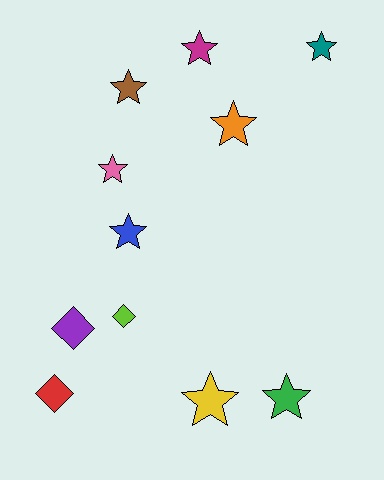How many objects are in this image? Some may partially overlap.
There are 11 objects.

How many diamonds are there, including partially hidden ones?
There are 3 diamonds.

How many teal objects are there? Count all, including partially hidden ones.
There is 1 teal object.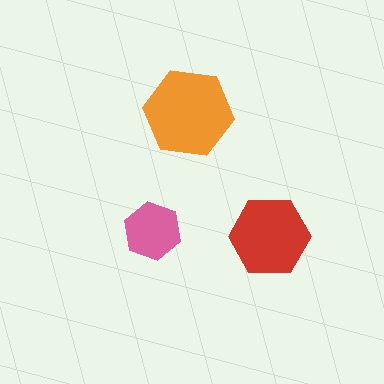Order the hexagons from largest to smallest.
the orange one, the red one, the pink one.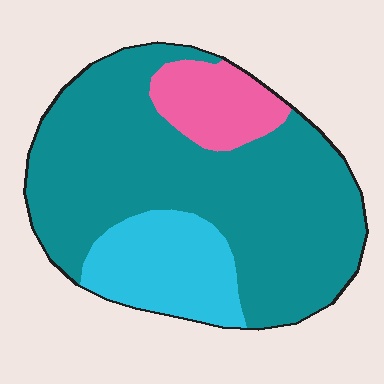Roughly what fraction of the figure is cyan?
Cyan covers 19% of the figure.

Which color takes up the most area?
Teal, at roughly 70%.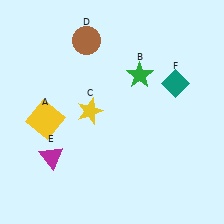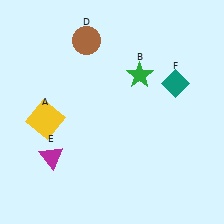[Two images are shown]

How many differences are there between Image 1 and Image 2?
There is 1 difference between the two images.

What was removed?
The yellow star (C) was removed in Image 2.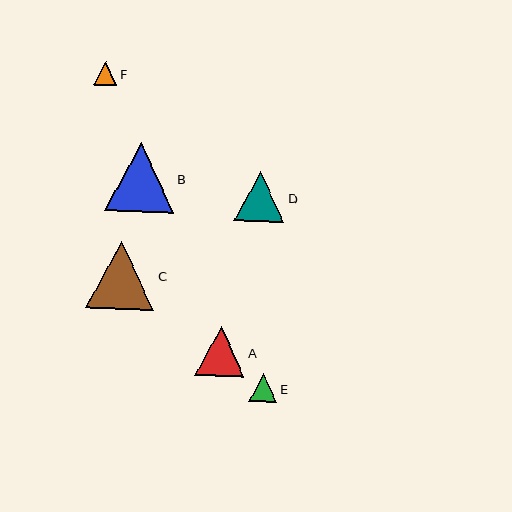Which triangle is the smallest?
Triangle F is the smallest with a size of approximately 23 pixels.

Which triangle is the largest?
Triangle B is the largest with a size of approximately 69 pixels.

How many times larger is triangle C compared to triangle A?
Triangle C is approximately 1.4 times the size of triangle A.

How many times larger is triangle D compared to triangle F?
Triangle D is approximately 2.2 times the size of triangle F.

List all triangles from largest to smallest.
From largest to smallest: B, C, D, A, E, F.